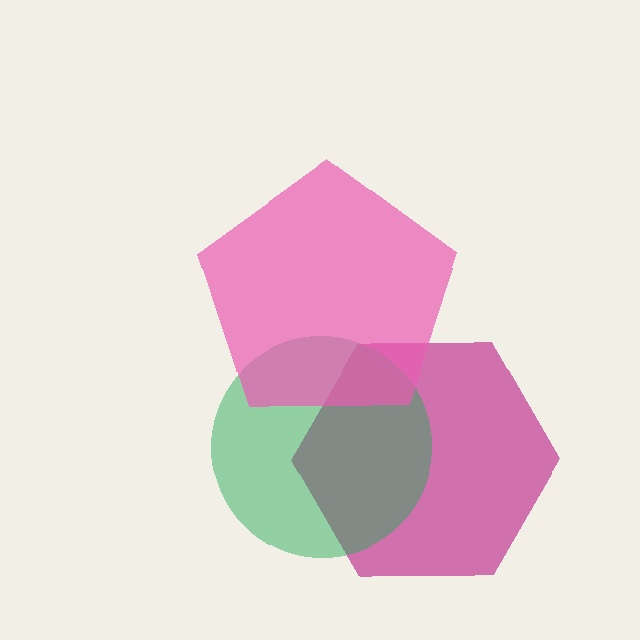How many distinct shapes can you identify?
There are 3 distinct shapes: a magenta hexagon, a green circle, a pink pentagon.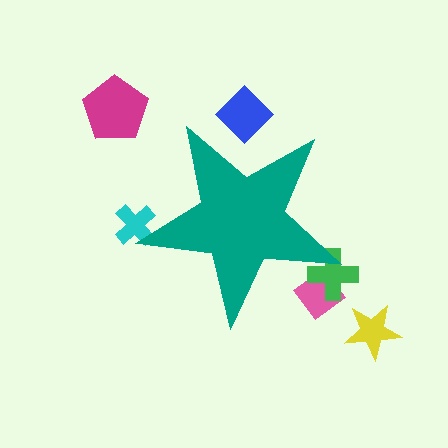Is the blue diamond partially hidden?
Yes, the blue diamond is partially hidden behind the teal star.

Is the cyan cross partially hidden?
Yes, the cyan cross is partially hidden behind the teal star.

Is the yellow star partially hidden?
No, the yellow star is fully visible.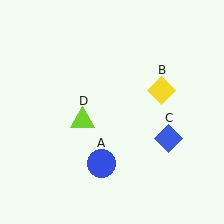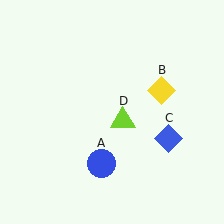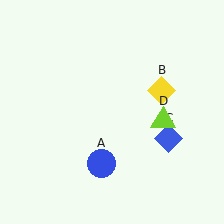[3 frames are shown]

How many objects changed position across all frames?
1 object changed position: lime triangle (object D).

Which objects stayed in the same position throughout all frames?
Blue circle (object A) and yellow diamond (object B) and blue diamond (object C) remained stationary.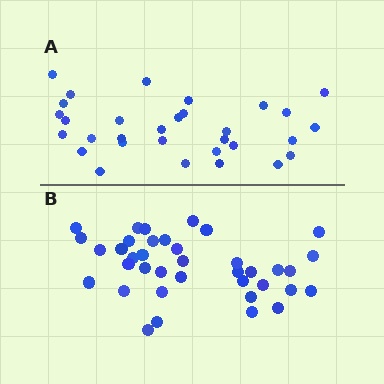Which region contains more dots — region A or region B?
Region B (the bottom region) has more dots.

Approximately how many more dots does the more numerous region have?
Region B has roughly 8 or so more dots than region A.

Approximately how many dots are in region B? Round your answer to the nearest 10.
About 40 dots. (The exact count is 38, which rounds to 40.)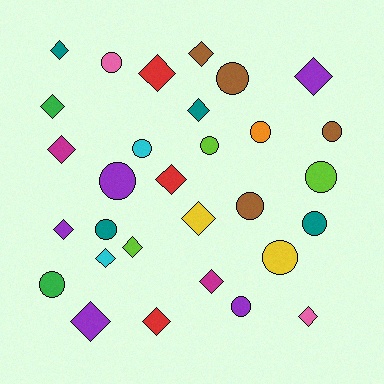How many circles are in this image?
There are 14 circles.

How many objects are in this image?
There are 30 objects.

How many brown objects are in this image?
There are 4 brown objects.